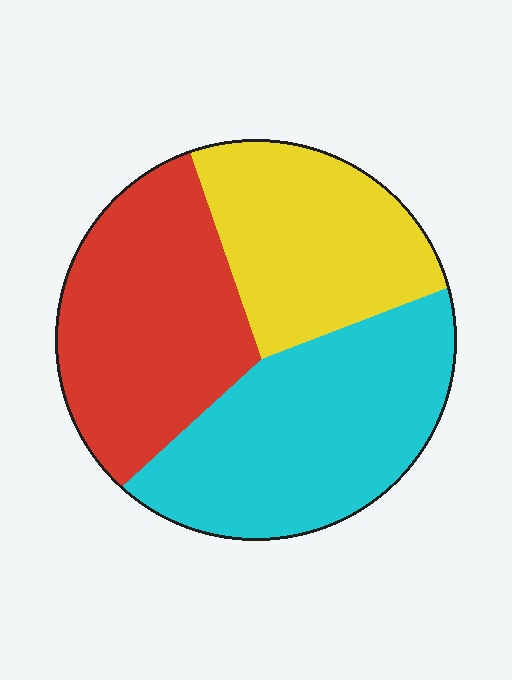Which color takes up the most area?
Cyan, at roughly 40%.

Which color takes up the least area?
Yellow, at roughly 30%.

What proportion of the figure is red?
Red covers roughly 35% of the figure.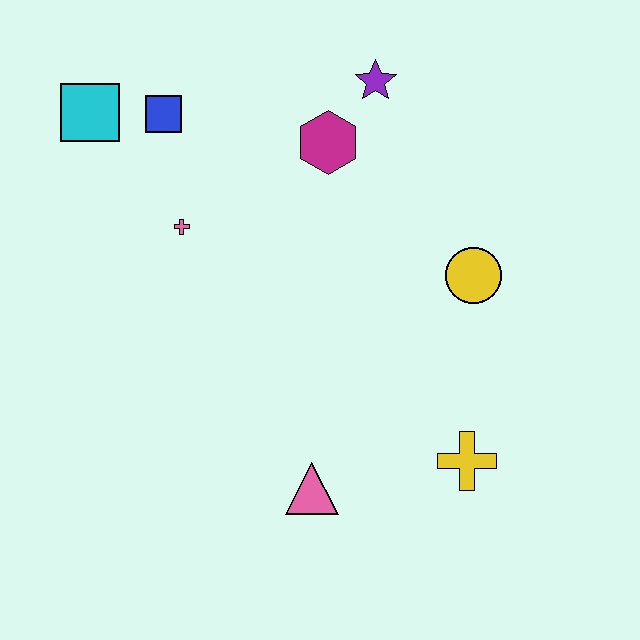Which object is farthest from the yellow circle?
The cyan square is farthest from the yellow circle.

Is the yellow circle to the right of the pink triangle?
Yes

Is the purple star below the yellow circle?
No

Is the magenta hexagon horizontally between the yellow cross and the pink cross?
Yes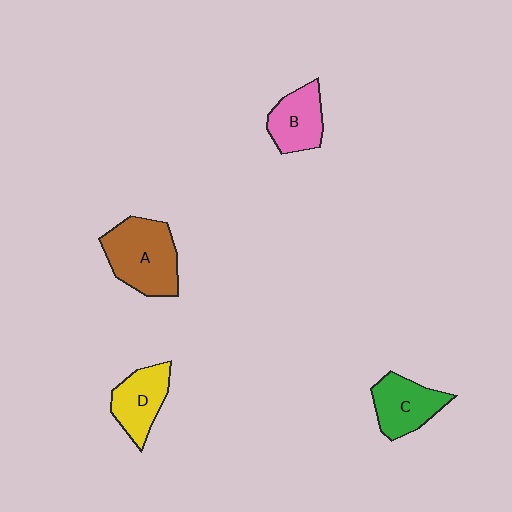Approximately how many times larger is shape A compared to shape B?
Approximately 1.6 times.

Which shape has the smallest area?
Shape B (pink).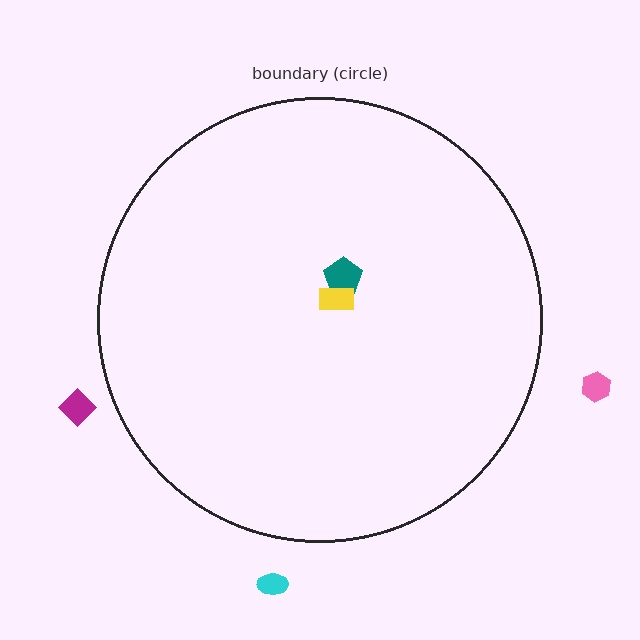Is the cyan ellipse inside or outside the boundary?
Outside.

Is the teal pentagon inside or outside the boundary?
Inside.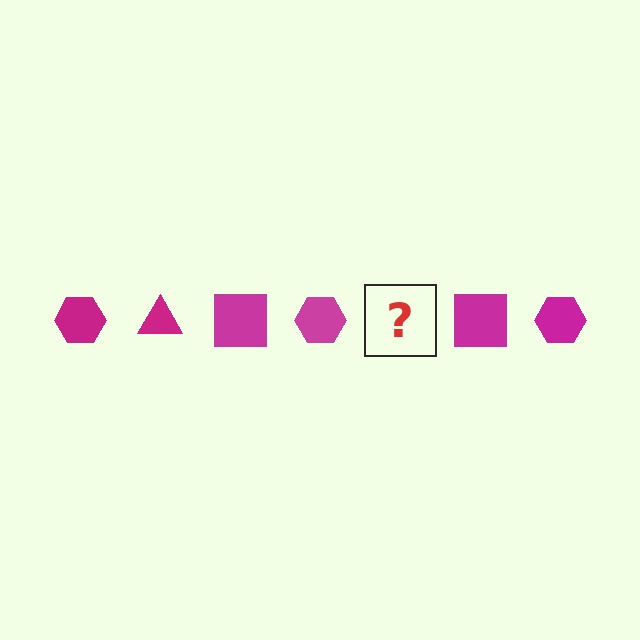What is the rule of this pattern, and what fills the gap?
The rule is that the pattern cycles through hexagon, triangle, square shapes in magenta. The gap should be filled with a magenta triangle.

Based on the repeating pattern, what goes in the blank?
The blank should be a magenta triangle.